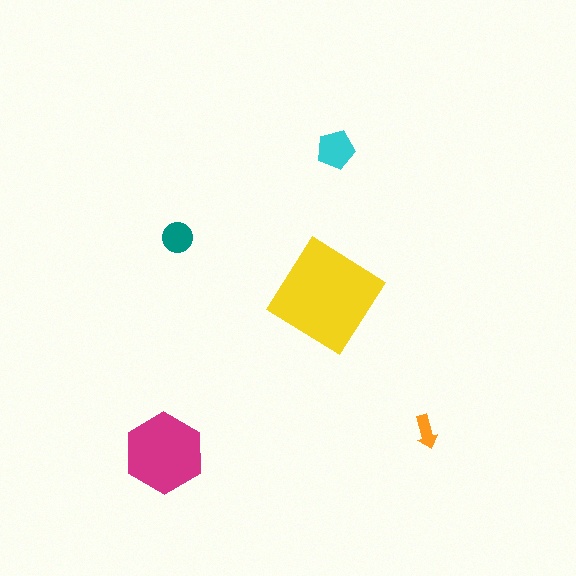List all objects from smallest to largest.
The orange arrow, the teal circle, the cyan pentagon, the magenta hexagon, the yellow diamond.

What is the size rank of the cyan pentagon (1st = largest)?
3rd.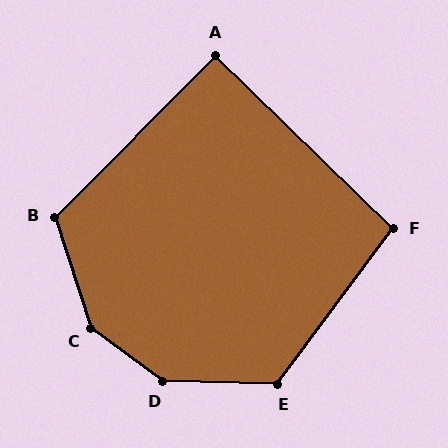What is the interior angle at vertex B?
Approximately 117 degrees (obtuse).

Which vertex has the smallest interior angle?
A, at approximately 90 degrees.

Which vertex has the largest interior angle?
D, at approximately 145 degrees.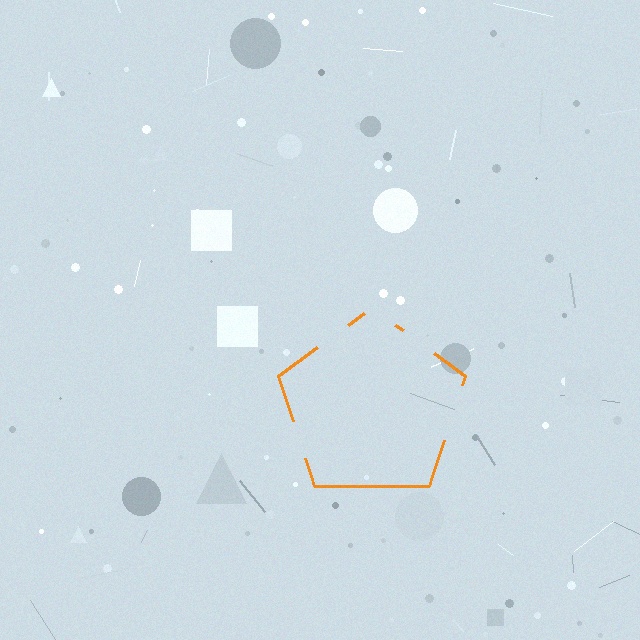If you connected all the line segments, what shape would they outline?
They would outline a pentagon.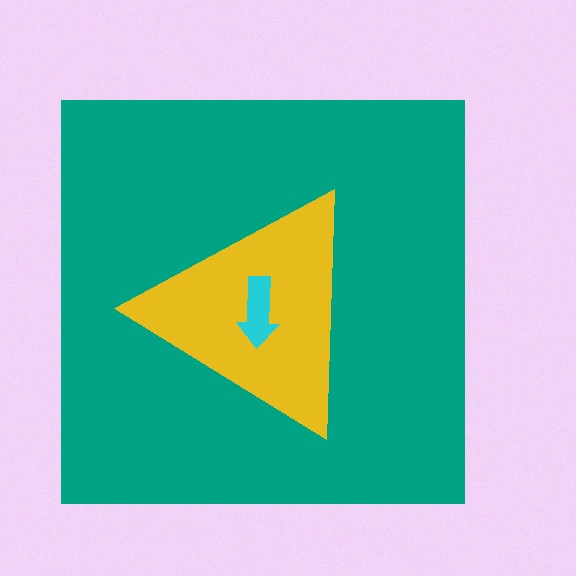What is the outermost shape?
The teal square.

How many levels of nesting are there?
3.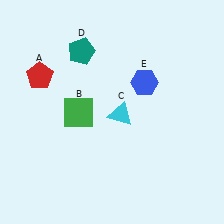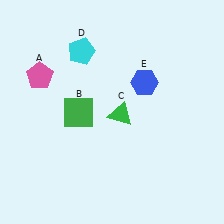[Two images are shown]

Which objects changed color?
A changed from red to pink. C changed from cyan to green. D changed from teal to cyan.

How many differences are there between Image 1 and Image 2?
There are 3 differences between the two images.